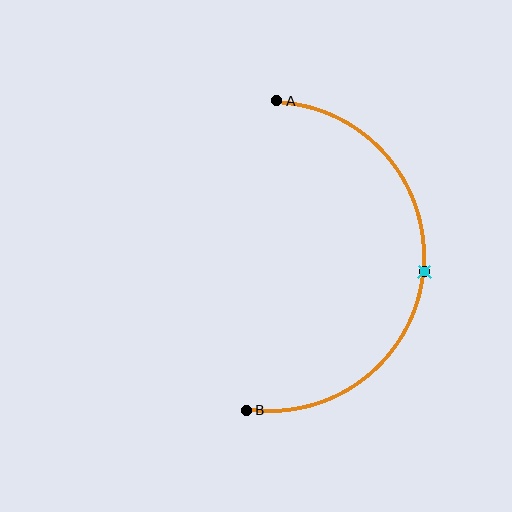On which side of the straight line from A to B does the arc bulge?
The arc bulges to the right of the straight line connecting A and B.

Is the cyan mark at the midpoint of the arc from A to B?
Yes. The cyan mark lies on the arc at equal arc-length from both A and B — it is the arc midpoint.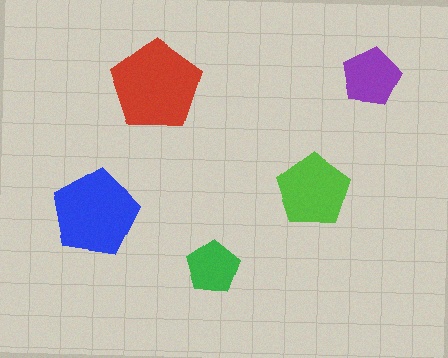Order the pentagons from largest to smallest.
the red one, the blue one, the lime one, the purple one, the green one.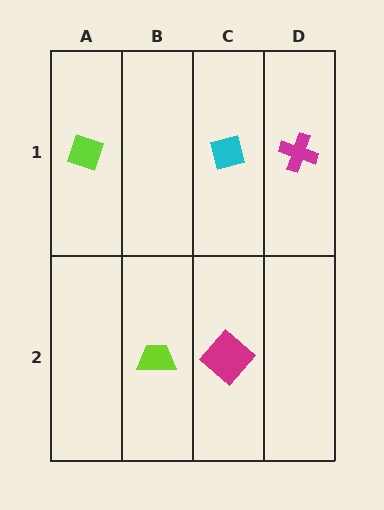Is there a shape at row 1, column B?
No, that cell is empty.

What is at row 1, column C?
A cyan square.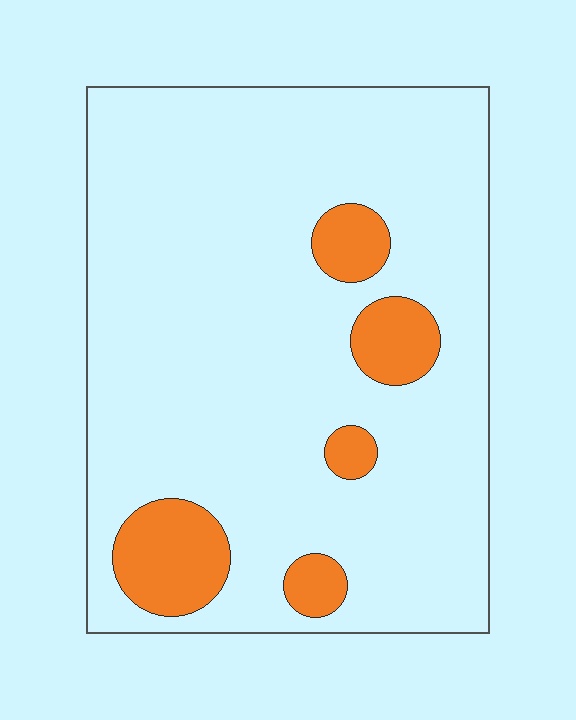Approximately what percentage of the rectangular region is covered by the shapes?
Approximately 15%.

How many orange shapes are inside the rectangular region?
5.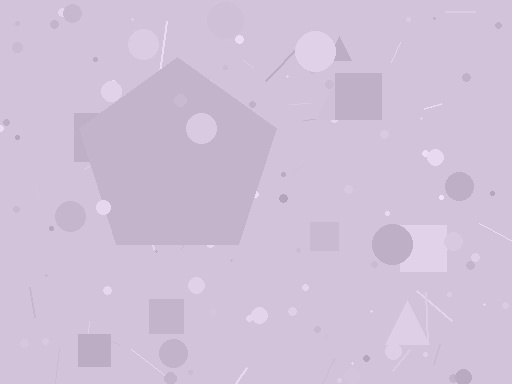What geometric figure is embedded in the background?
A pentagon is embedded in the background.